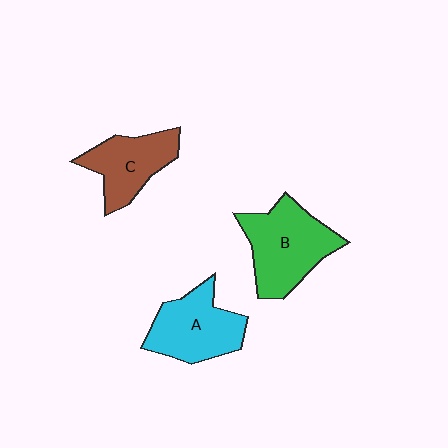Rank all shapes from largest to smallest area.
From largest to smallest: B (green), A (cyan), C (brown).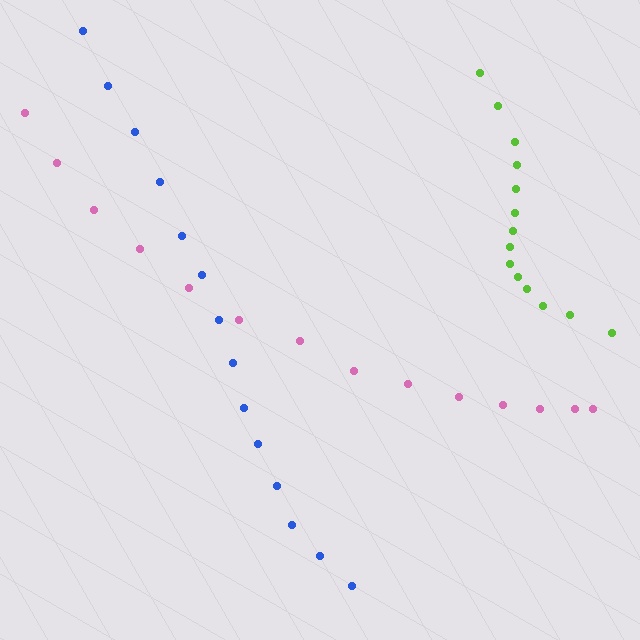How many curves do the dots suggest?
There are 3 distinct paths.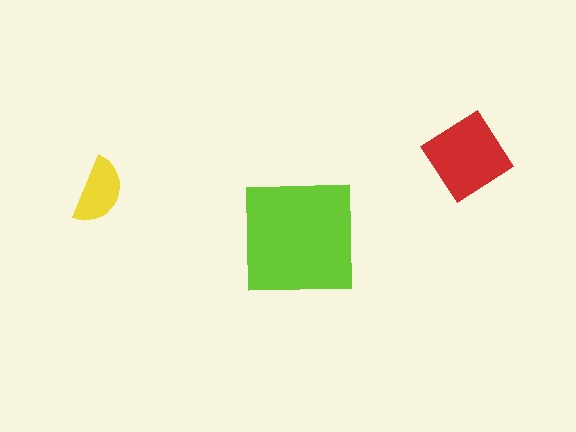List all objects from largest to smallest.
The lime square, the red diamond, the yellow semicircle.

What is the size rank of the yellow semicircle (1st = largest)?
3rd.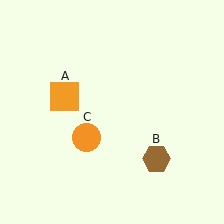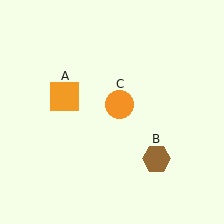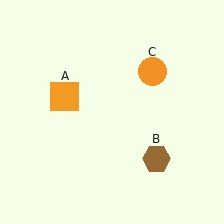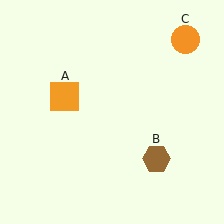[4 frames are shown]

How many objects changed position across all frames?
1 object changed position: orange circle (object C).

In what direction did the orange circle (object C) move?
The orange circle (object C) moved up and to the right.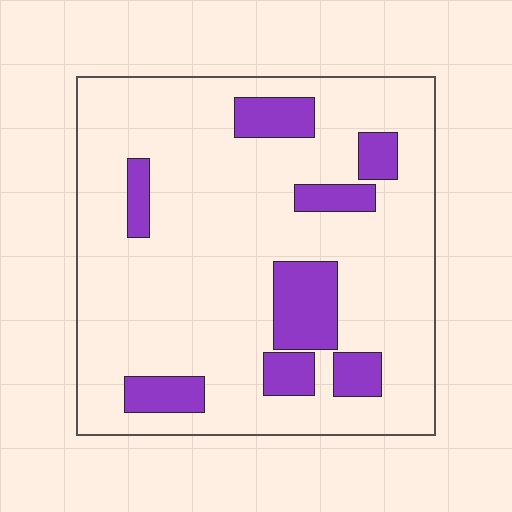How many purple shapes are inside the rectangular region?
8.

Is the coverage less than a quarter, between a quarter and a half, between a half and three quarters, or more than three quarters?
Less than a quarter.